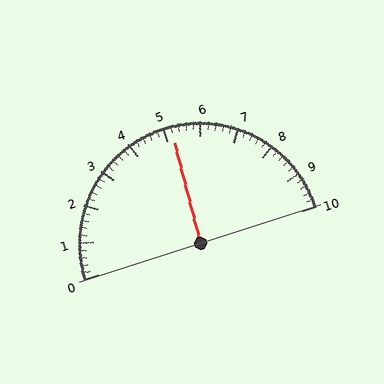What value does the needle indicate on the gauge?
The needle indicates approximately 5.2.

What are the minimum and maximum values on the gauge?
The gauge ranges from 0 to 10.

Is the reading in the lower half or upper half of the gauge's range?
The reading is in the upper half of the range (0 to 10).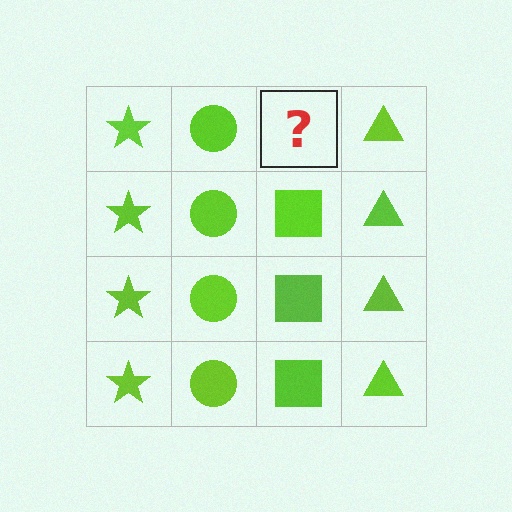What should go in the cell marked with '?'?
The missing cell should contain a lime square.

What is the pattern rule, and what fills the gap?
The rule is that each column has a consistent shape. The gap should be filled with a lime square.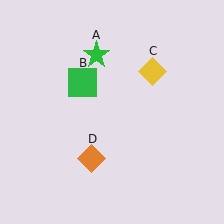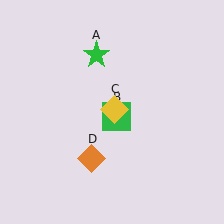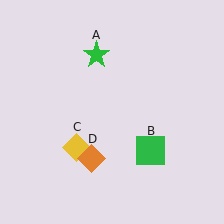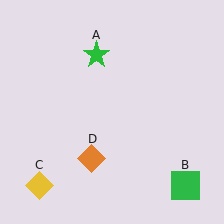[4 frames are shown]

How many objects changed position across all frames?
2 objects changed position: green square (object B), yellow diamond (object C).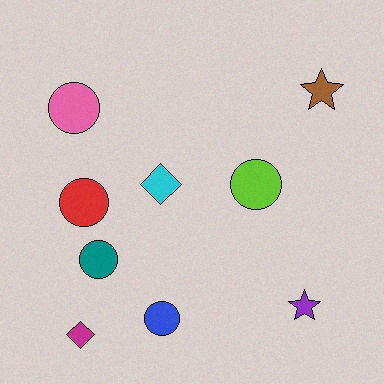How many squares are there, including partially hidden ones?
There are no squares.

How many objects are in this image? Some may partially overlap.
There are 9 objects.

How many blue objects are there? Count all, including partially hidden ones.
There is 1 blue object.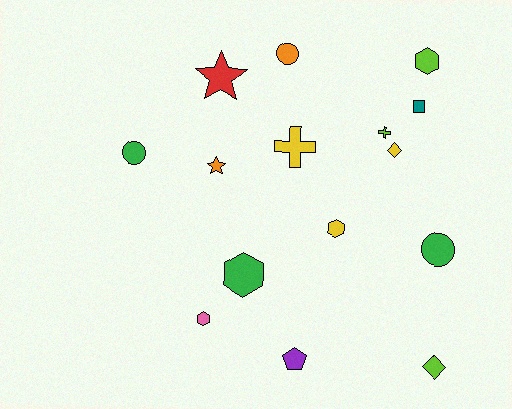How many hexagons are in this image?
There are 4 hexagons.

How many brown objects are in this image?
There are no brown objects.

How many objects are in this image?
There are 15 objects.